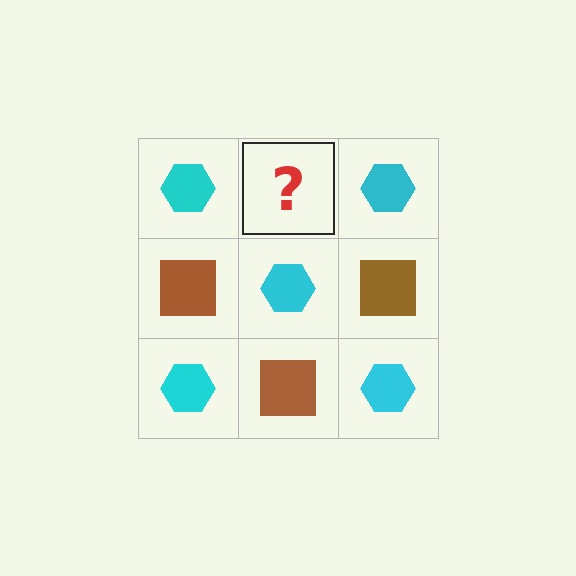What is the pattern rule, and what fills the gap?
The rule is that it alternates cyan hexagon and brown square in a checkerboard pattern. The gap should be filled with a brown square.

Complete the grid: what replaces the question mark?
The question mark should be replaced with a brown square.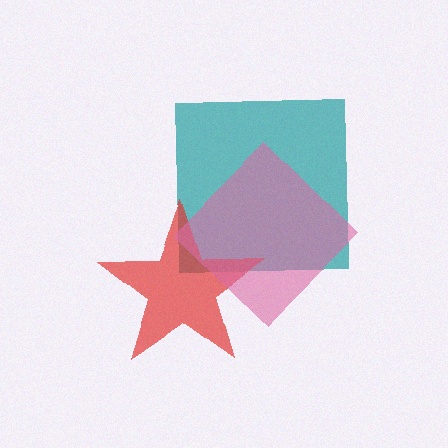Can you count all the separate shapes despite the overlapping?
Yes, there are 3 separate shapes.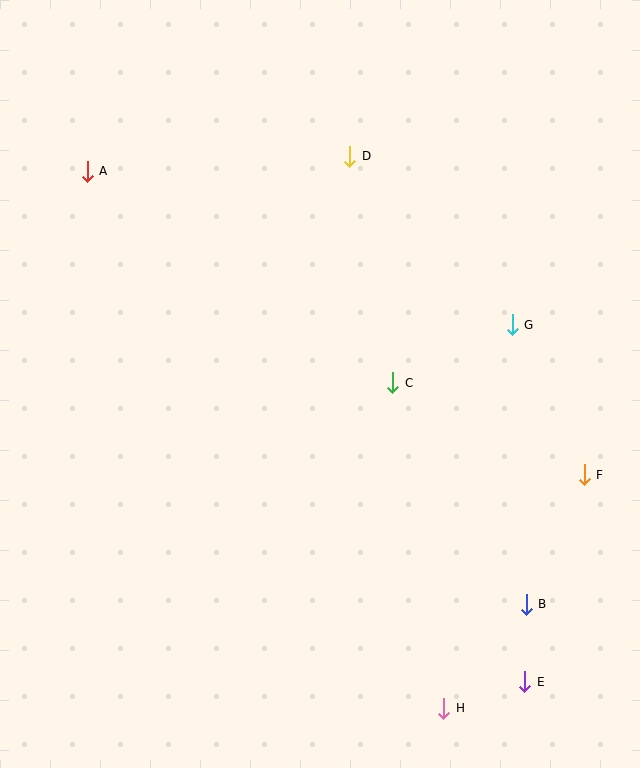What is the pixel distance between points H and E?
The distance between H and E is 85 pixels.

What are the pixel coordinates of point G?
Point G is at (512, 325).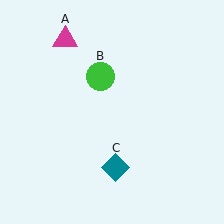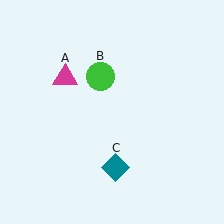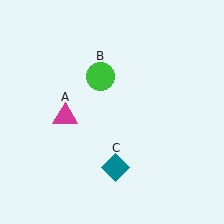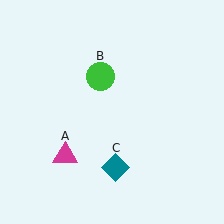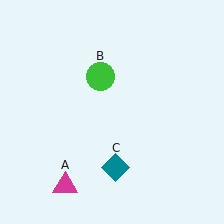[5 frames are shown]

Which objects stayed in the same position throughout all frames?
Green circle (object B) and teal diamond (object C) remained stationary.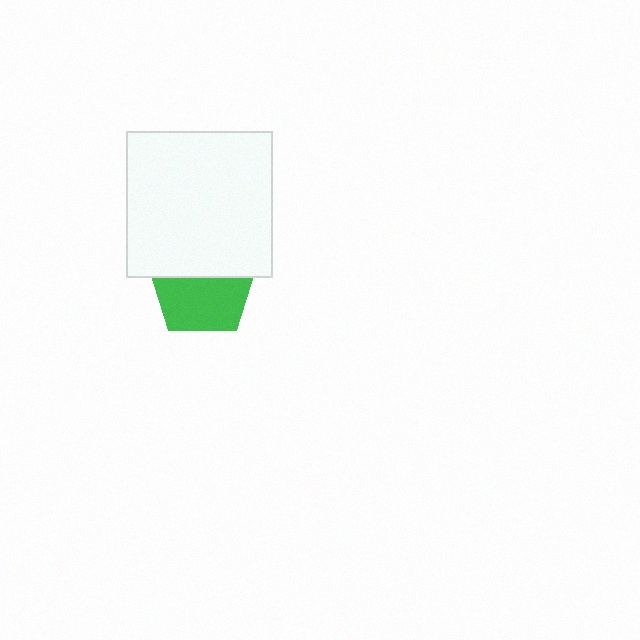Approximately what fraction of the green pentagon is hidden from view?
Roughly 42% of the green pentagon is hidden behind the white square.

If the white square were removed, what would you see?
You would see the complete green pentagon.